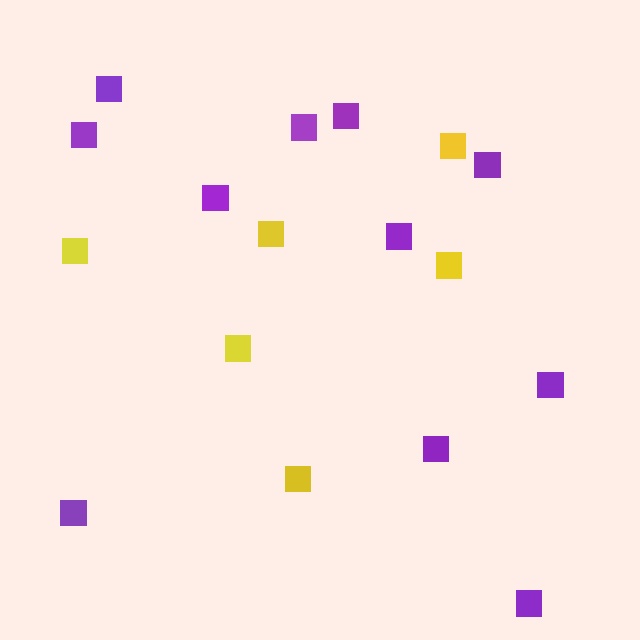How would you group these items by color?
There are 2 groups: one group of yellow squares (6) and one group of purple squares (11).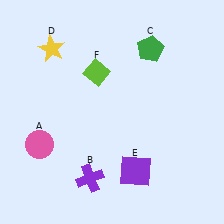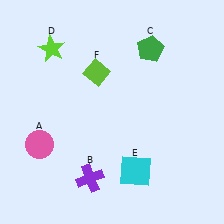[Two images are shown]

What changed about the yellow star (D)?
In Image 1, D is yellow. In Image 2, it changed to lime.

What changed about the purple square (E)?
In Image 1, E is purple. In Image 2, it changed to cyan.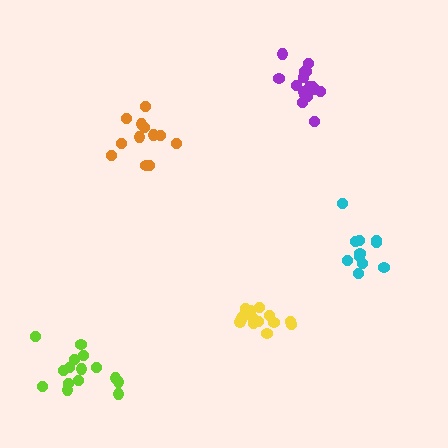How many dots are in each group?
Group 1: 11 dots, Group 2: 16 dots, Group 3: 14 dots, Group 4: 12 dots, Group 5: 15 dots (68 total).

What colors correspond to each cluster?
The clusters are colored: cyan, purple, yellow, orange, lime.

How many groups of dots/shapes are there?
There are 5 groups.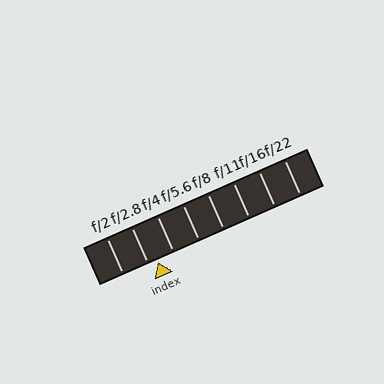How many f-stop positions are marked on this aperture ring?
There are 8 f-stop positions marked.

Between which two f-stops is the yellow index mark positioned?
The index mark is between f/2.8 and f/4.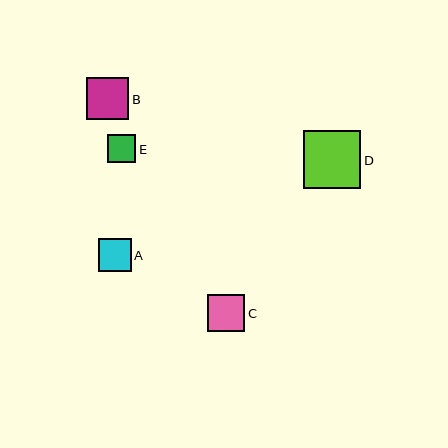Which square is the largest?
Square D is the largest with a size of approximately 57 pixels.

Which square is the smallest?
Square E is the smallest with a size of approximately 28 pixels.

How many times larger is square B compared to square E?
Square B is approximately 1.5 times the size of square E.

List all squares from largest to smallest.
From largest to smallest: D, B, C, A, E.